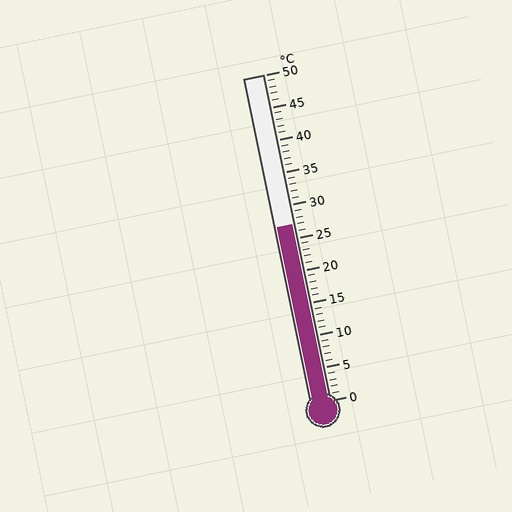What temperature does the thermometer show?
The thermometer shows approximately 27°C.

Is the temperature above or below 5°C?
The temperature is above 5°C.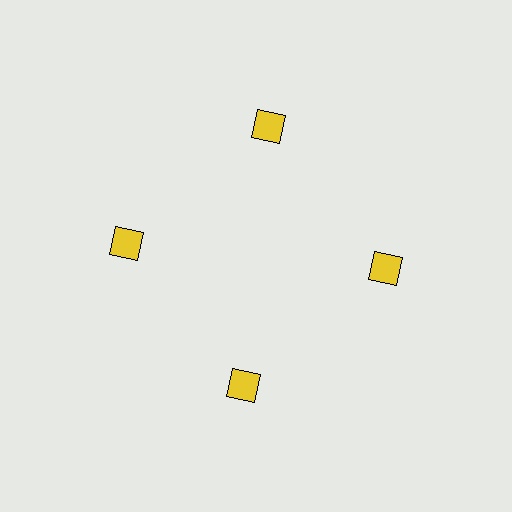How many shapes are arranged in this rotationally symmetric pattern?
There are 4 shapes, arranged in 4 groups of 1.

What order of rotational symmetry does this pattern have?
This pattern has 4-fold rotational symmetry.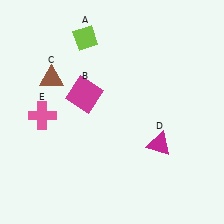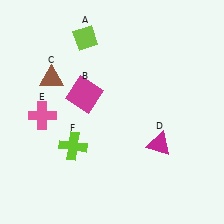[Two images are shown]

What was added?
A lime cross (F) was added in Image 2.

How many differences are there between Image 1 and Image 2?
There is 1 difference between the two images.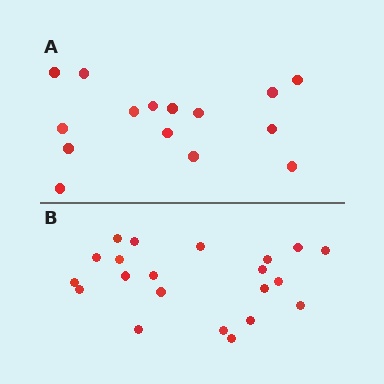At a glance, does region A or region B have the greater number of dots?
Region B (the bottom region) has more dots.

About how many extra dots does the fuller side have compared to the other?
Region B has about 6 more dots than region A.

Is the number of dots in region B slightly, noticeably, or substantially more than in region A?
Region B has noticeably more, but not dramatically so. The ratio is roughly 1.4 to 1.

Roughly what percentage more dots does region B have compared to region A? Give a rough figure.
About 40% more.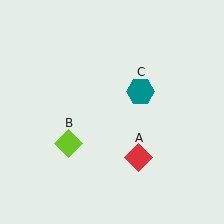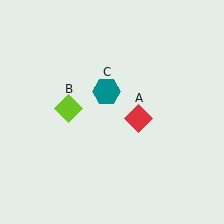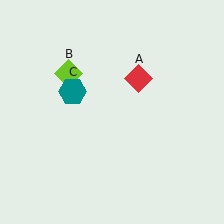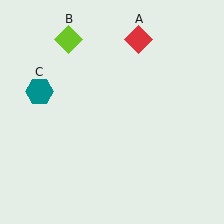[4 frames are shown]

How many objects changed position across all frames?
3 objects changed position: red diamond (object A), lime diamond (object B), teal hexagon (object C).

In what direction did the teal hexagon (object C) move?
The teal hexagon (object C) moved left.